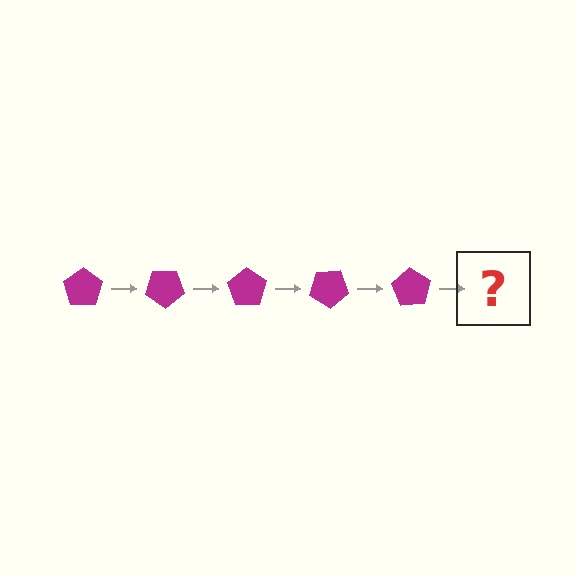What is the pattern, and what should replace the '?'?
The pattern is that the pentagon rotates 35 degrees each step. The '?' should be a magenta pentagon rotated 175 degrees.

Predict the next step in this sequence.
The next step is a magenta pentagon rotated 175 degrees.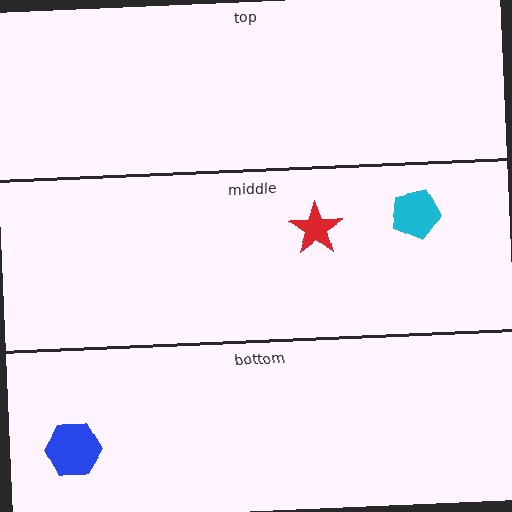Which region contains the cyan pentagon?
The middle region.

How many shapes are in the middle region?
2.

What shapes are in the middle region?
The cyan pentagon, the red star.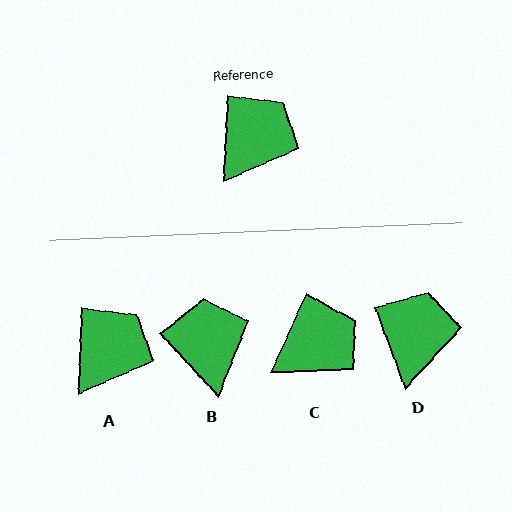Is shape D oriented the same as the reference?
No, it is off by about 23 degrees.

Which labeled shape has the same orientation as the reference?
A.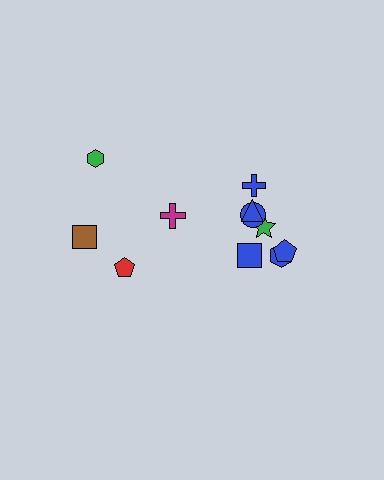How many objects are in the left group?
There are 4 objects.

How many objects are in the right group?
There are 7 objects.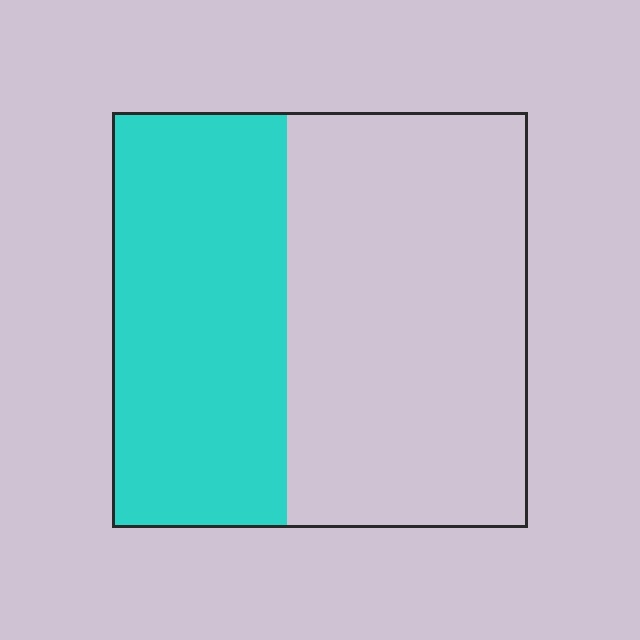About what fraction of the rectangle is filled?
About two fifths (2/5).